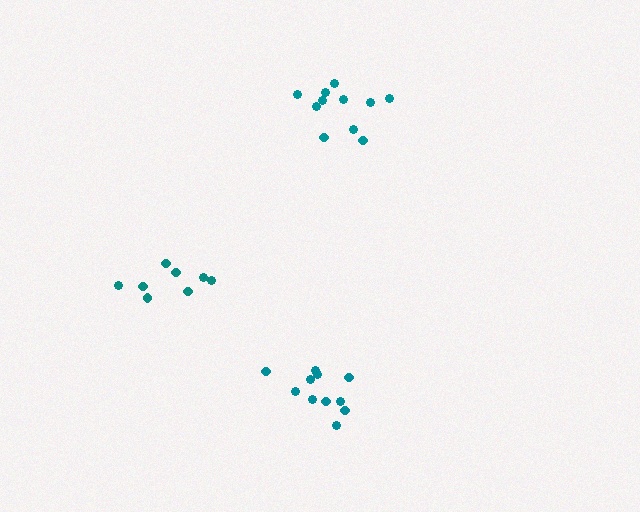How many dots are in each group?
Group 1: 11 dots, Group 2: 8 dots, Group 3: 11 dots (30 total).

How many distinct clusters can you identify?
There are 3 distinct clusters.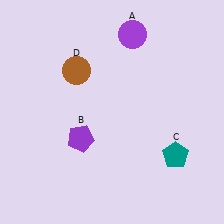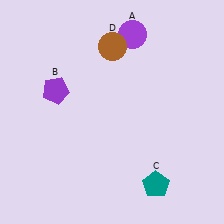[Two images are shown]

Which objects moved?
The objects that moved are: the purple pentagon (B), the teal pentagon (C), the brown circle (D).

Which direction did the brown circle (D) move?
The brown circle (D) moved right.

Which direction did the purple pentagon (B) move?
The purple pentagon (B) moved up.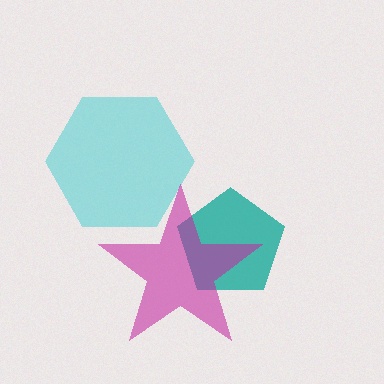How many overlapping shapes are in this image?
There are 3 overlapping shapes in the image.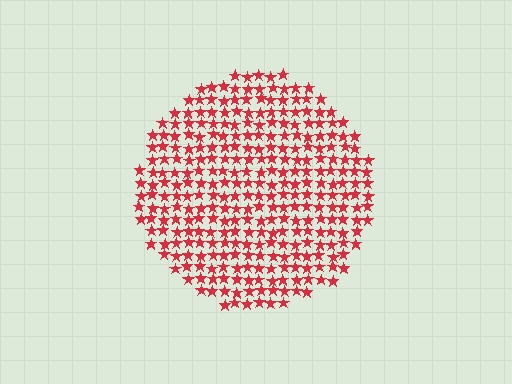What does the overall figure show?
The overall figure shows a circle.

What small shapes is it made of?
It is made of small stars.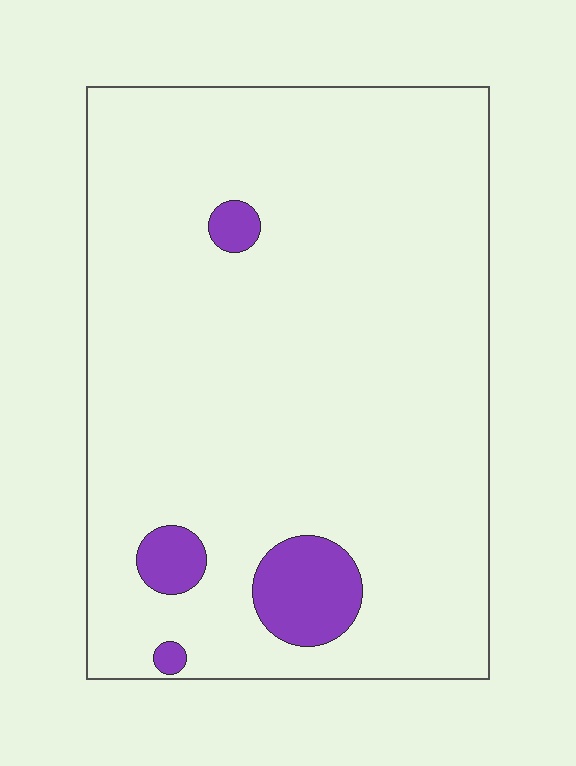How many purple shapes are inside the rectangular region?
4.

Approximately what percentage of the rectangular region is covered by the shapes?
Approximately 5%.